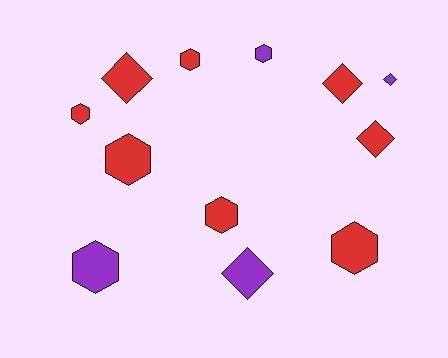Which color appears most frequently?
Red, with 8 objects.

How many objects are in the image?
There are 12 objects.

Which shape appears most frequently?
Hexagon, with 7 objects.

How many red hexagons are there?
There are 5 red hexagons.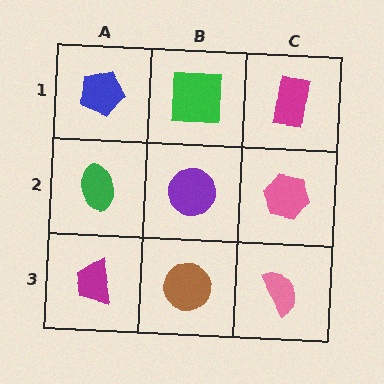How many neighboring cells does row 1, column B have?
3.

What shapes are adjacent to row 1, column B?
A purple circle (row 2, column B), a blue pentagon (row 1, column A), a magenta rectangle (row 1, column C).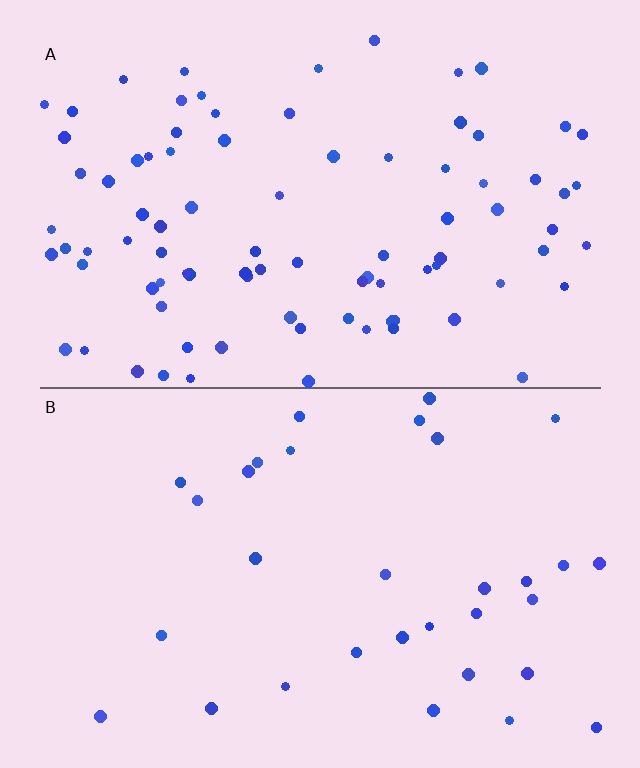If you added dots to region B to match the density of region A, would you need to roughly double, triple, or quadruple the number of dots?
Approximately triple.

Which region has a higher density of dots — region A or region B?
A (the top).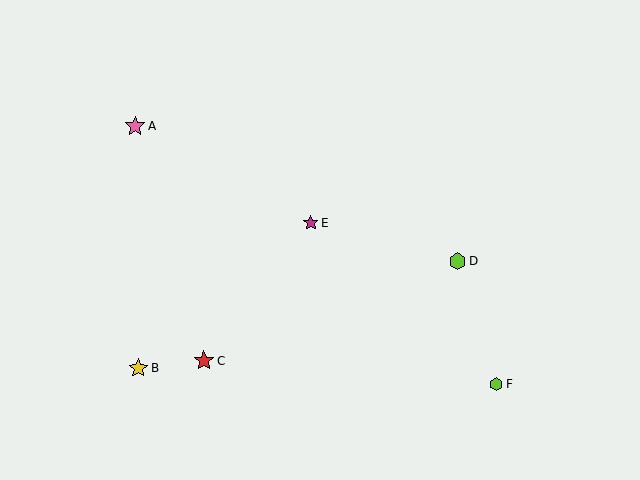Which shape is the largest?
The pink star (labeled A) is the largest.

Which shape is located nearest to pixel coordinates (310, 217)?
The magenta star (labeled E) at (311, 223) is nearest to that location.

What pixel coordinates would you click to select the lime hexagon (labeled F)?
Click at (496, 384) to select the lime hexagon F.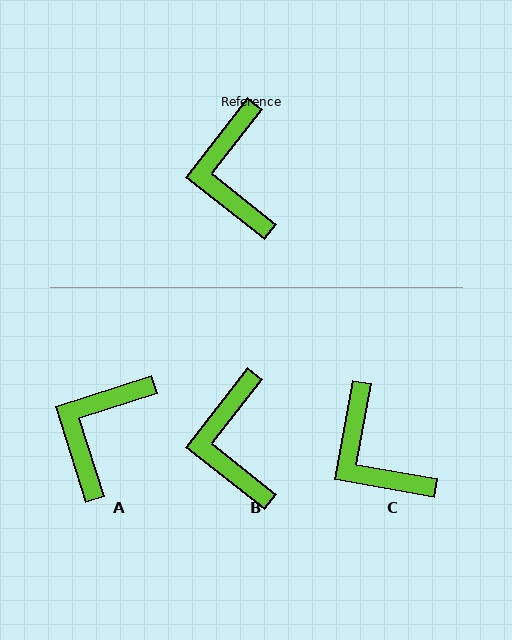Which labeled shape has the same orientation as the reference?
B.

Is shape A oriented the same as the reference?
No, it is off by about 34 degrees.